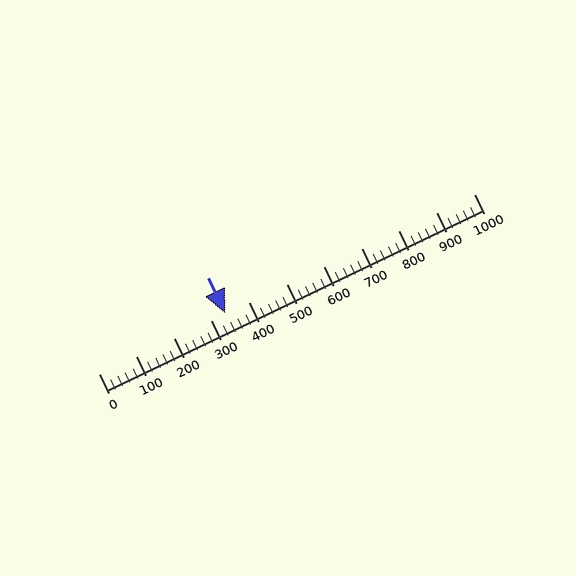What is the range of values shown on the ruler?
The ruler shows values from 0 to 1000.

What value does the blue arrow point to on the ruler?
The blue arrow points to approximately 338.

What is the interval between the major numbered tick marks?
The major tick marks are spaced 100 units apart.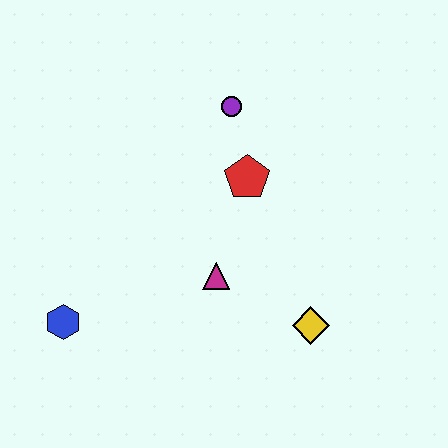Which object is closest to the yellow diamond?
The magenta triangle is closest to the yellow diamond.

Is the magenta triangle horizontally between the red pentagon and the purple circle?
No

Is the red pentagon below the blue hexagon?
No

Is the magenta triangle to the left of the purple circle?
Yes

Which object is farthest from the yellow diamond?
The blue hexagon is farthest from the yellow diamond.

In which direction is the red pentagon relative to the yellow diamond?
The red pentagon is above the yellow diamond.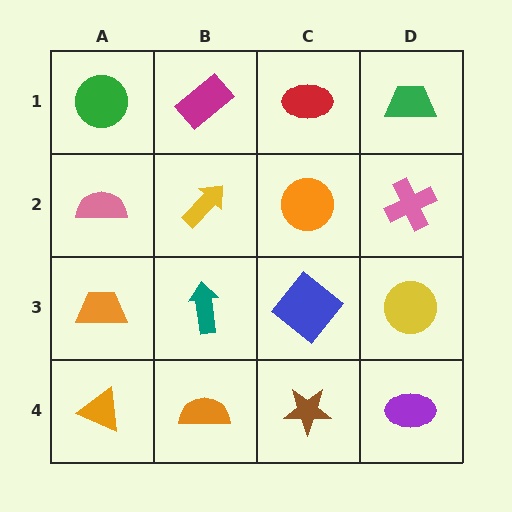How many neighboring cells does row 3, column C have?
4.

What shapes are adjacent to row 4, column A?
An orange trapezoid (row 3, column A), an orange semicircle (row 4, column B).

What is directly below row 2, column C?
A blue diamond.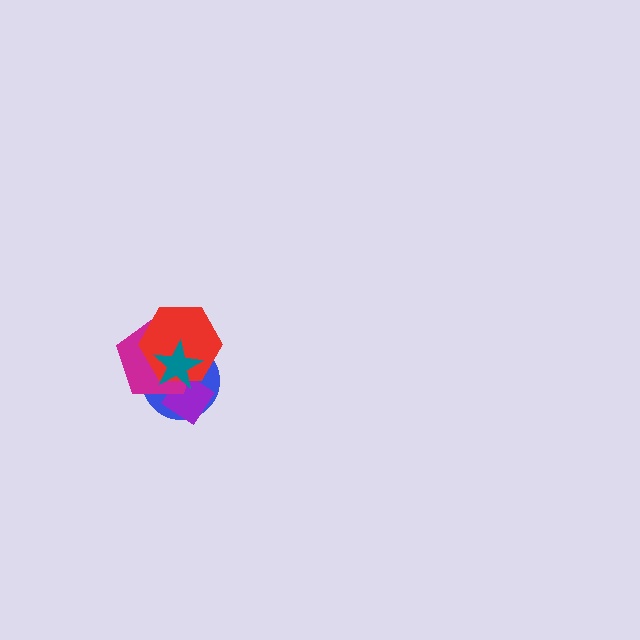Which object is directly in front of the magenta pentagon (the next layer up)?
The red hexagon is directly in front of the magenta pentagon.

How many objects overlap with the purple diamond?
4 objects overlap with the purple diamond.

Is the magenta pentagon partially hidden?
Yes, it is partially covered by another shape.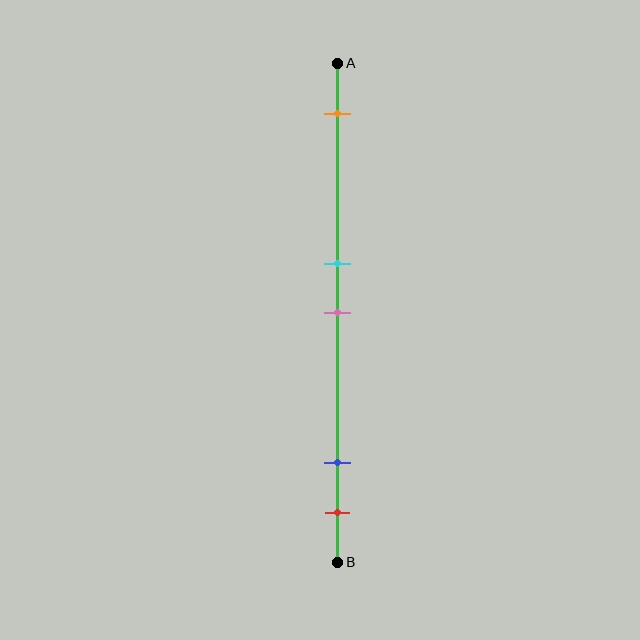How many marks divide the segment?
There are 5 marks dividing the segment.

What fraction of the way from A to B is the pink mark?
The pink mark is approximately 50% (0.5) of the way from A to B.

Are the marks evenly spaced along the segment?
No, the marks are not evenly spaced.